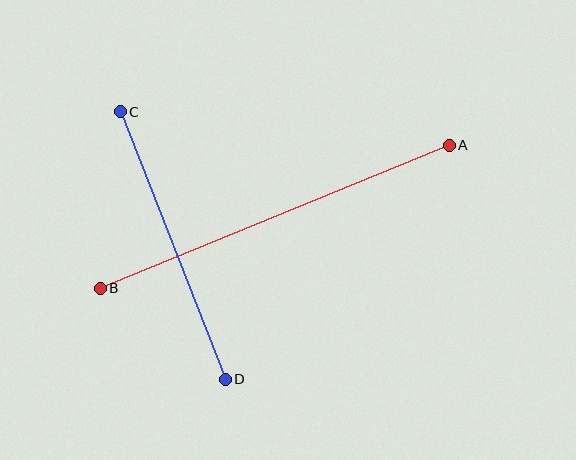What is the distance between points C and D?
The distance is approximately 287 pixels.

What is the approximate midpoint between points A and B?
The midpoint is at approximately (275, 217) pixels.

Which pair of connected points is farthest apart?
Points A and B are farthest apart.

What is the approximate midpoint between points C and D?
The midpoint is at approximately (173, 246) pixels.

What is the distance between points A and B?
The distance is approximately 377 pixels.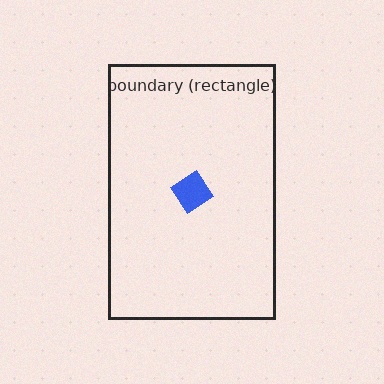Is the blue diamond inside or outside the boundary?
Inside.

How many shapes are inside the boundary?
1 inside, 0 outside.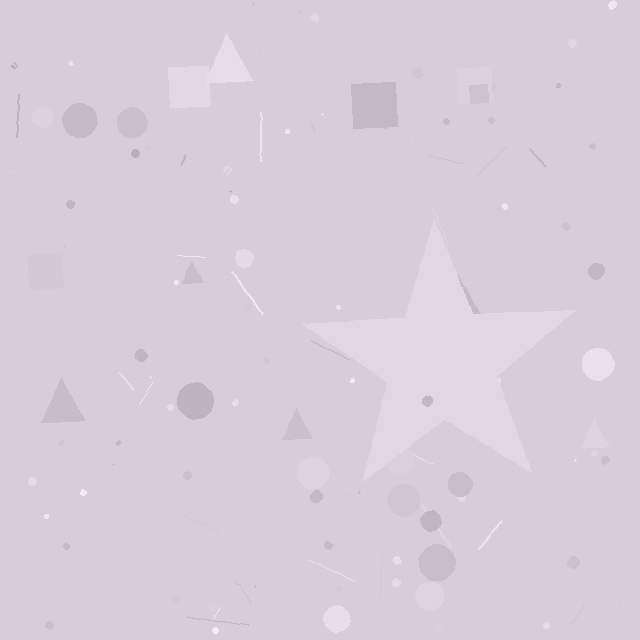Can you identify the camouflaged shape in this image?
The camouflaged shape is a star.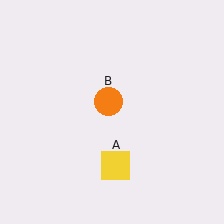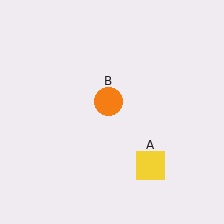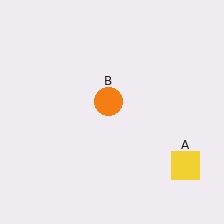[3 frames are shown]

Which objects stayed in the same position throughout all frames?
Orange circle (object B) remained stationary.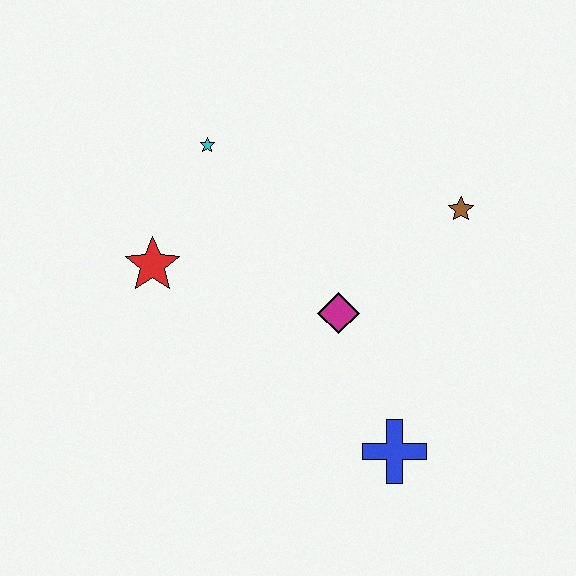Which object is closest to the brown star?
The magenta diamond is closest to the brown star.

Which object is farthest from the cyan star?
The blue cross is farthest from the cyan star.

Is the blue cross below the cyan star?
Yes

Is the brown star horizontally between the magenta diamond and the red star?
No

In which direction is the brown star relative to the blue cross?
The brown star is above the blue cross.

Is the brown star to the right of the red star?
Yes